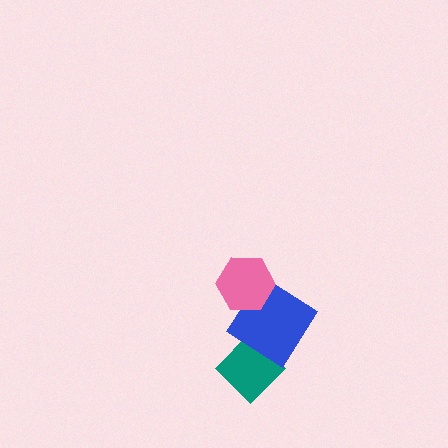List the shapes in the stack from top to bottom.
From top to bottom: the pink hexagon, the blue diamond, the teal diamond.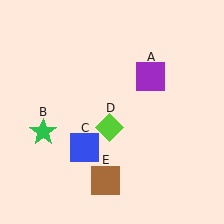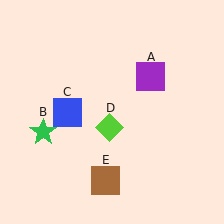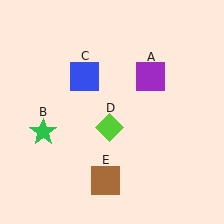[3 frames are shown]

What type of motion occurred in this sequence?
The blue square (object C) rotated clockwise around the center of the scene.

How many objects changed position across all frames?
1 object changed position: blue square (object C).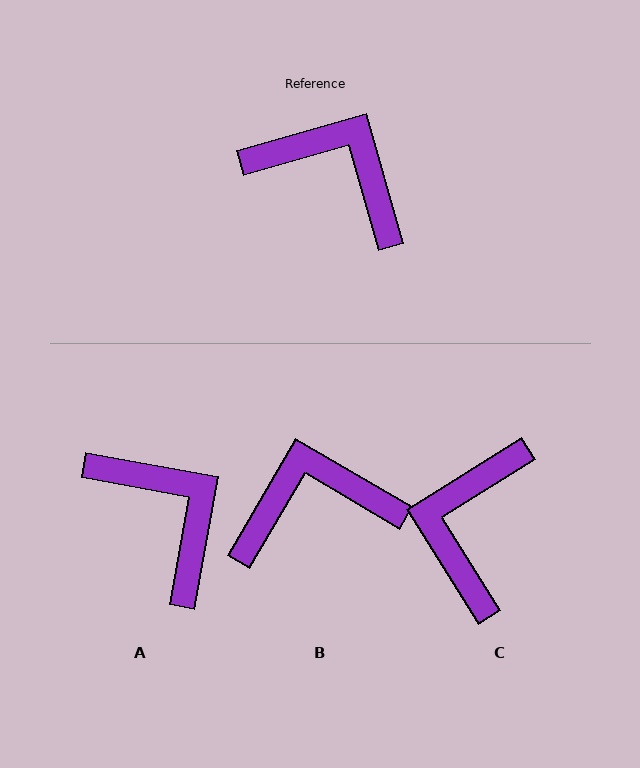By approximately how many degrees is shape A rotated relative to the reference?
Approximately 26 degrees clockwise.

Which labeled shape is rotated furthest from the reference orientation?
C, about 106 degrees away.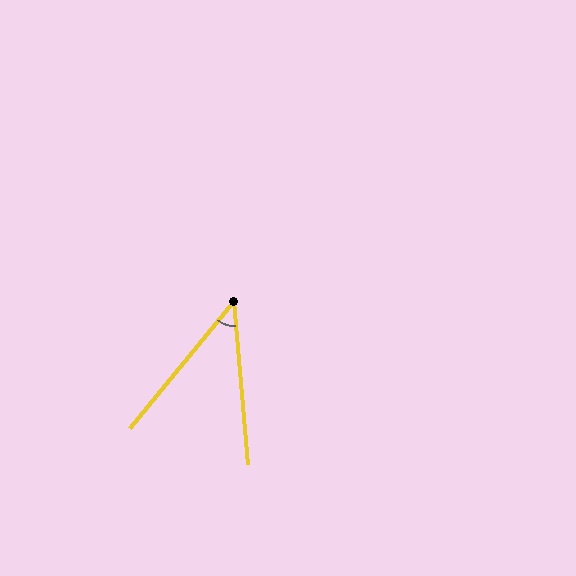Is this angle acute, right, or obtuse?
It is acute.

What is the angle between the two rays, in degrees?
Approximately 44 degrees.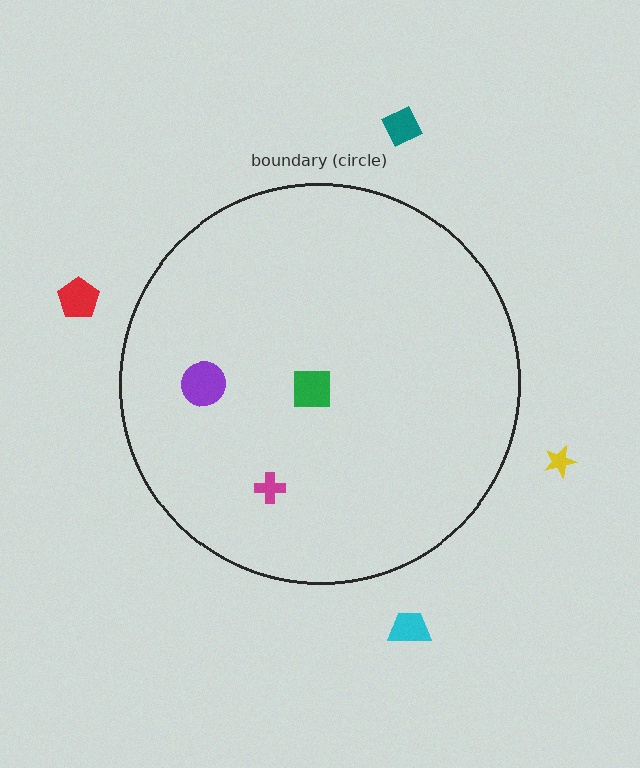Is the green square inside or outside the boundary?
Inside.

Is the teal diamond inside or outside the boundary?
Outside.